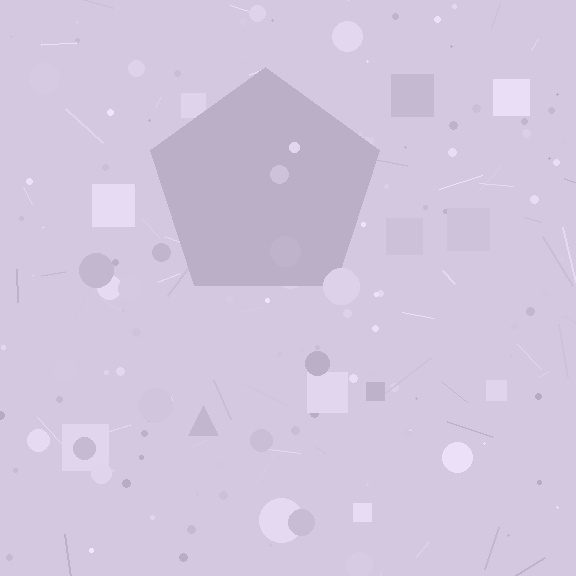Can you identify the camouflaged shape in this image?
The camouflaged shape is a pentagon.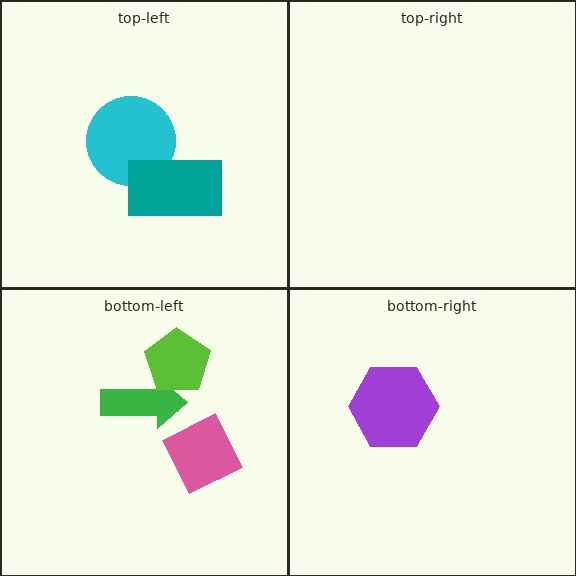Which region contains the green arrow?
The bottom-left region.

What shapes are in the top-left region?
The cyan circle, the teal rectangle.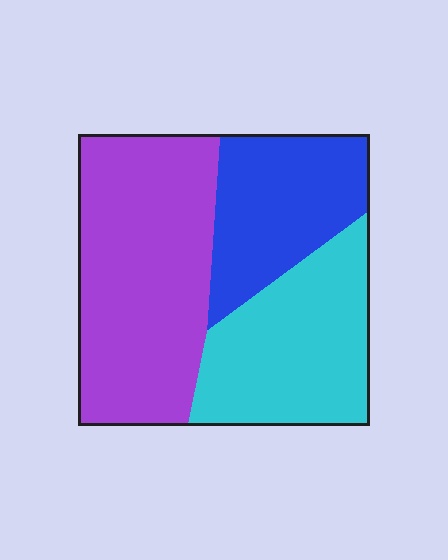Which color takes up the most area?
Purple, at roughly 45%.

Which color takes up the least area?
Blue, at roughly 25%.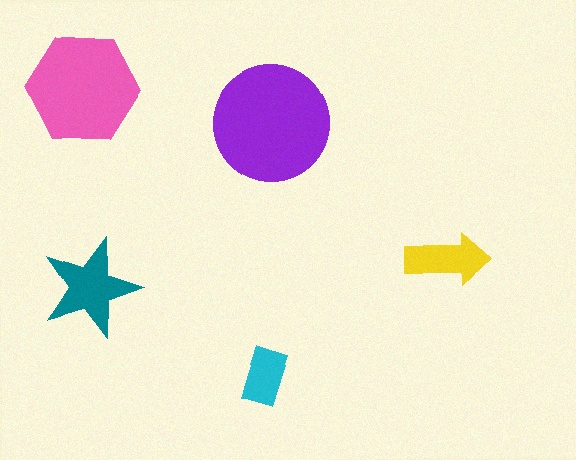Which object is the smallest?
The cyan rectangle.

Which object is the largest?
The purple circle.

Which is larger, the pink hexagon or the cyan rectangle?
The pink hexagon.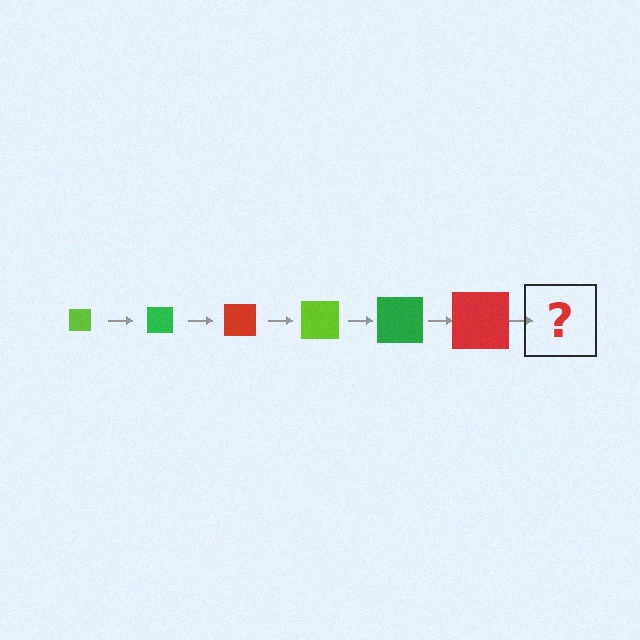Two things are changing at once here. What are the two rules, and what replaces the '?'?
The two rules are that the square grows larger each step and the color cycles through lime, green, and red. The '?' should be a lime square, larger than the previous one.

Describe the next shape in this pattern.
It should be a lime square, larger than the previous one.